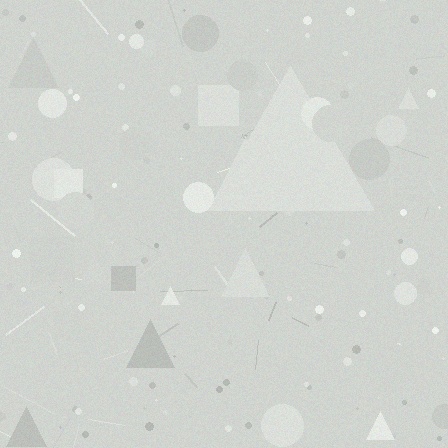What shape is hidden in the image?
A triangle is hidden in the image.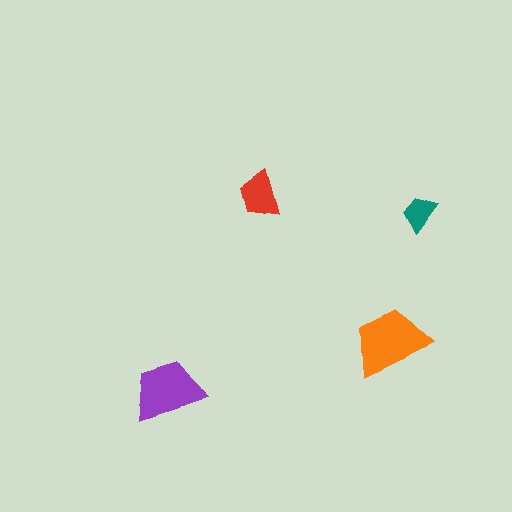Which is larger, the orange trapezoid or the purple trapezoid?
The orange one.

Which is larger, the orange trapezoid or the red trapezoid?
The orange one.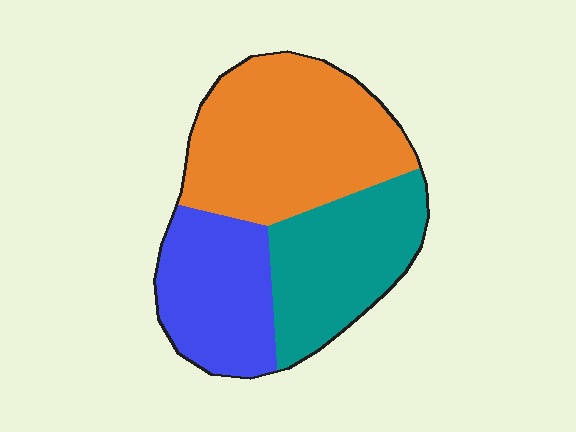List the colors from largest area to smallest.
From largest to smallest: orange, teal, blue.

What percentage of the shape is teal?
Teal takes up between a quarter and a half of the shape.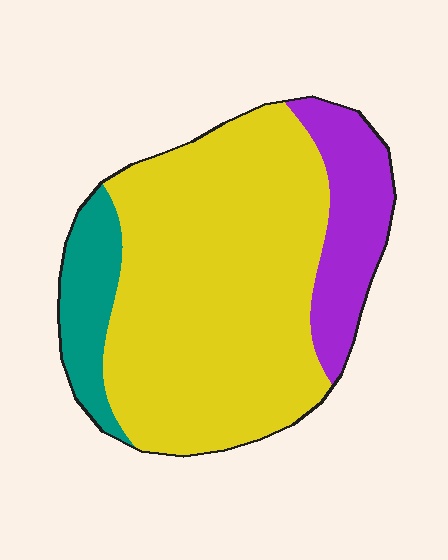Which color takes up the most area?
Yellow, at roughly 70%.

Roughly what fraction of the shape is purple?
Purple takes up between a sixth and a third of the shape.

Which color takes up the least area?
Teal, at roughly 10%.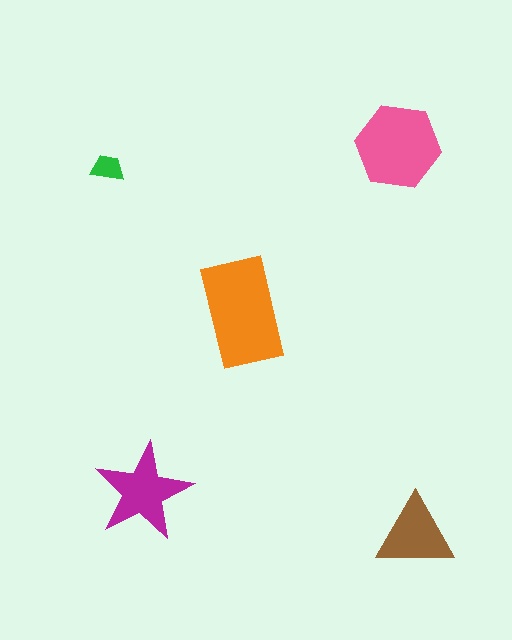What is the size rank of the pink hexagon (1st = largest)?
2nd.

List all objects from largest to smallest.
The orange rectangle, the pink hexagon, the magenta star, the brown triangle, the green trapezoid.